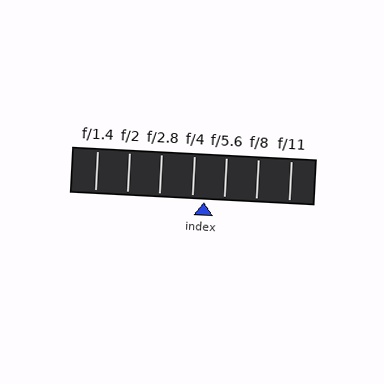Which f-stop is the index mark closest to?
The index mark is closest to f/4.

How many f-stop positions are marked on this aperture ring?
There are 7 f-stop positions marked.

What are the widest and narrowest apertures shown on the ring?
The widest aperture shown is f/1.4 and the narrowest is f/11.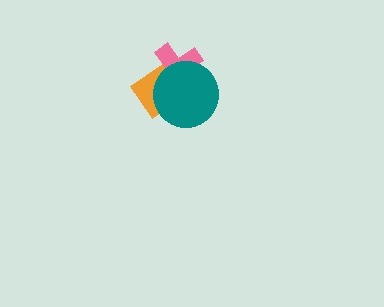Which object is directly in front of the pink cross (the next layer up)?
The orange diamond is directly in front of the pink cross.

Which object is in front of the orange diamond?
The teal circle is in front of the orange diamond.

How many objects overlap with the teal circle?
2 objects overlap with the teal circle.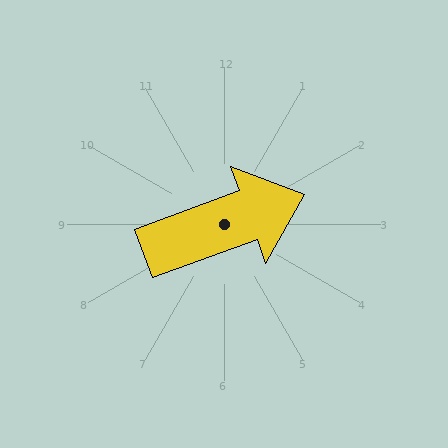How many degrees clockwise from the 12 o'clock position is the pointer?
Approximately 70 degrees.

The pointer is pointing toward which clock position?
Roughly 2 o'clock.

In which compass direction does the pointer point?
East.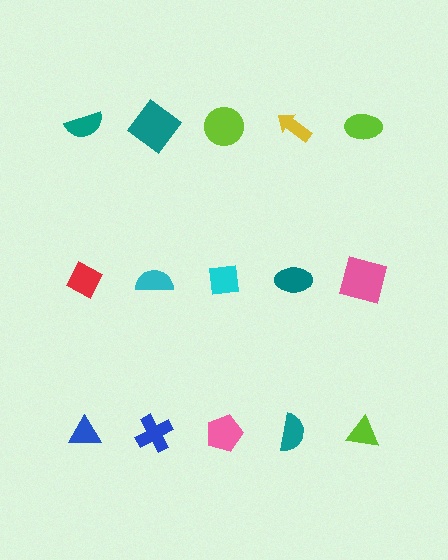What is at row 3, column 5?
A lime triangle.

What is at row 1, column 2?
A teal diamond.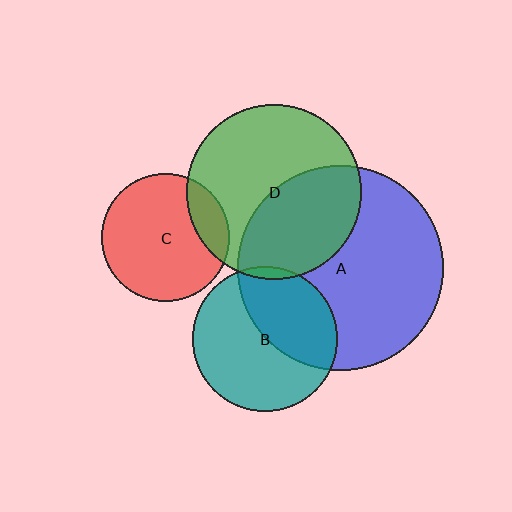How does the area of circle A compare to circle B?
Approximately 2.0 times.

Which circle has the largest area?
Circle A (blue).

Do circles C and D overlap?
Yes.